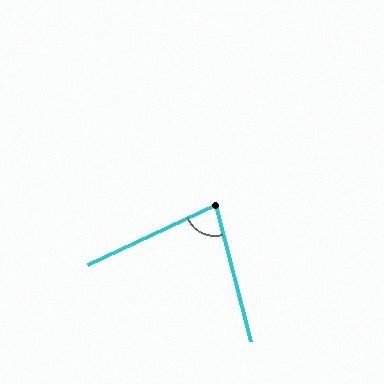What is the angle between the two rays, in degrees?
Approximately 79 degrees.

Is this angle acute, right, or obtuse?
It is acute.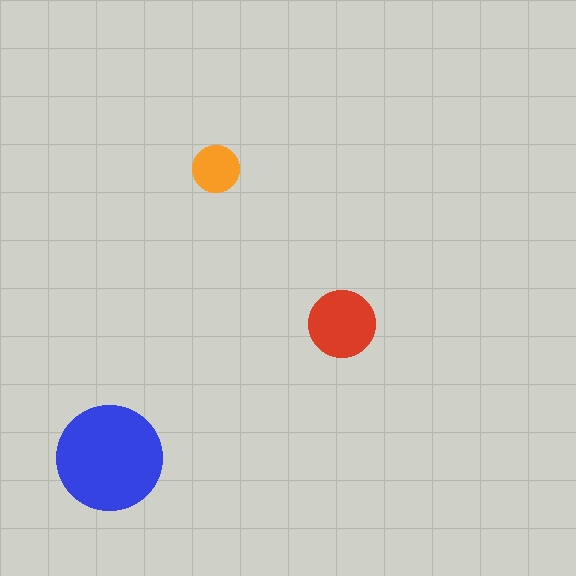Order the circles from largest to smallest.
the blue one, the red one, the orange one.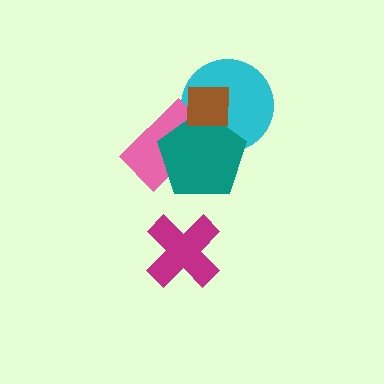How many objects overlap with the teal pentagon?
3 objects overlap with the teal pentagon.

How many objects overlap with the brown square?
3 objects overlap with the brown square.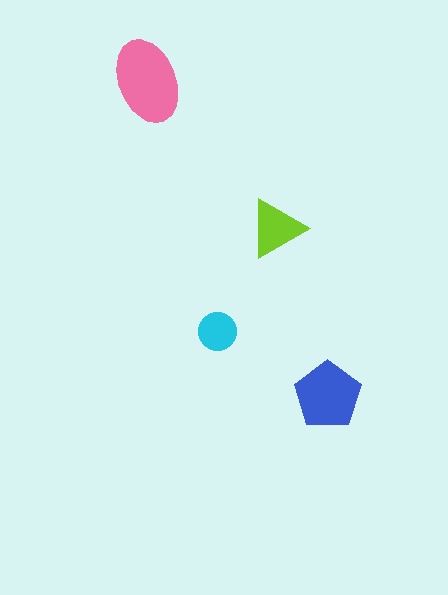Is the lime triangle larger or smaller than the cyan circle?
Larger.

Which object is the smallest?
The cyan circle.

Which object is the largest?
The pink ellipse.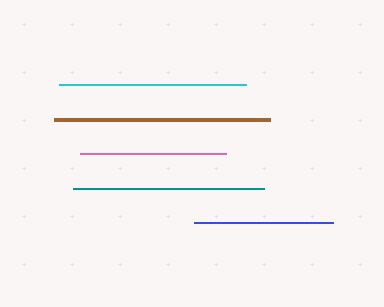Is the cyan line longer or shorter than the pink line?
The cyan line is longer than the pink line.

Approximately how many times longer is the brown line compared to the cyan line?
The brown line is approximately 1.2 times the length of the cyan line.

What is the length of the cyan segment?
The cyan segment is approximately 187 pixels long.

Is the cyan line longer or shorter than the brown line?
The brown line is longer than the cyan line.